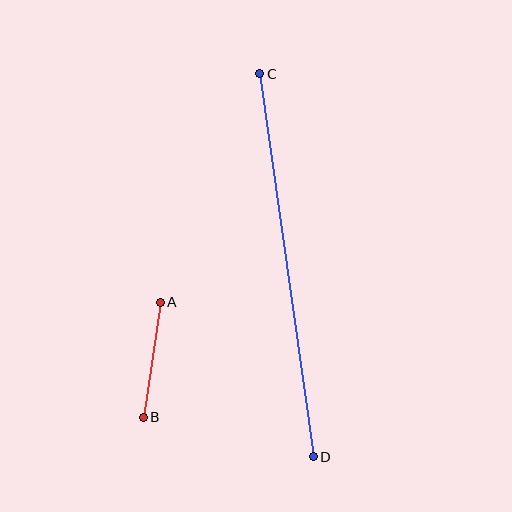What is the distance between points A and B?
The distance is approximately 116 pixels.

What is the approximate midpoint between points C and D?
The midpoint is at approximately (286, 265) pixels.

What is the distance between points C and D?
The distance is approximately 387 pixels.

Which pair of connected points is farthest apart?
Points C and D are farthest apart.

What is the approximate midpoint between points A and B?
The midpoint is at approximately (152, 360) pixels.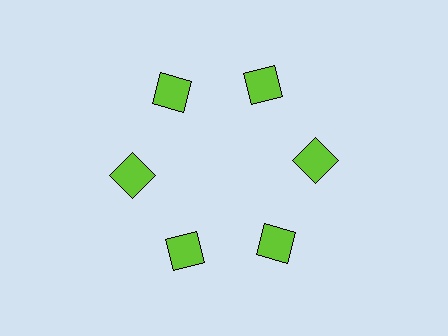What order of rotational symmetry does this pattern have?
This pattern has 6-fold rotational symmetry.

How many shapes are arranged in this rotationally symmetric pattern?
There are 6 shapes, arranged in 6 groups of 1.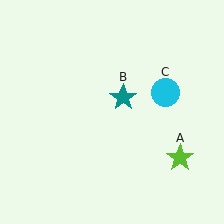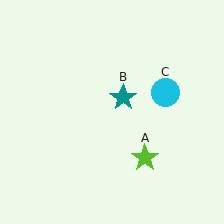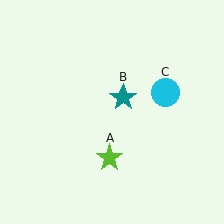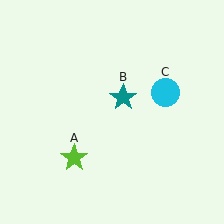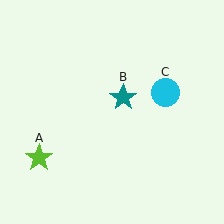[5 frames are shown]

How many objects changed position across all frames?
1 object changed position: lime star (object A).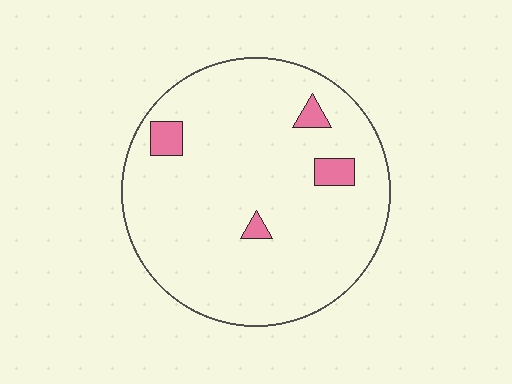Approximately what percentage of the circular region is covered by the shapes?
Approximately 5%.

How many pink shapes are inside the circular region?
4.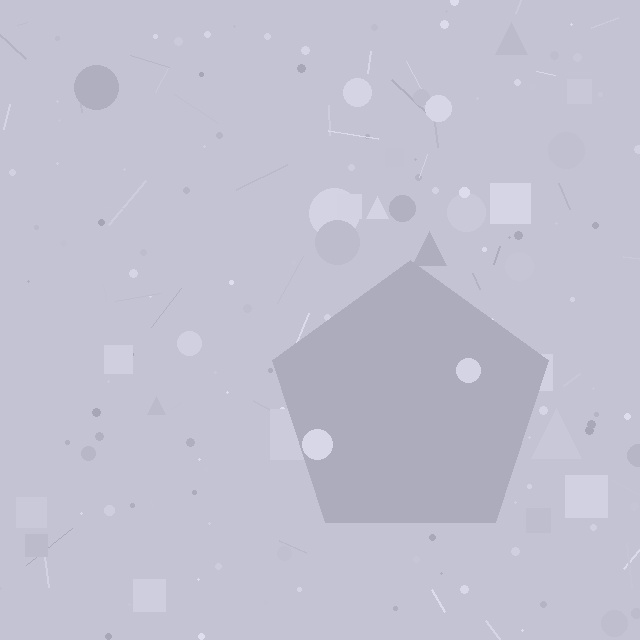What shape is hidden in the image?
A pentagon is hidden in the image.